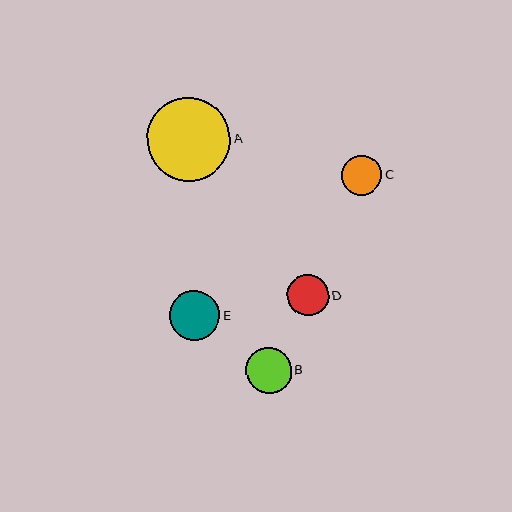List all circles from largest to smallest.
From largest to smallest: A, E, B, D, C.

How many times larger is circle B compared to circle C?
Circle B is approximately 1.1 times the size of circle C.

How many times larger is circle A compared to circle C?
Circle A is approximately 2.1 times the size of circle C.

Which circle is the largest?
Circle A is the largest with a size of approximately 84 pixels.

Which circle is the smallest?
Circle C is the smallest with a size of approximately 40 pixels.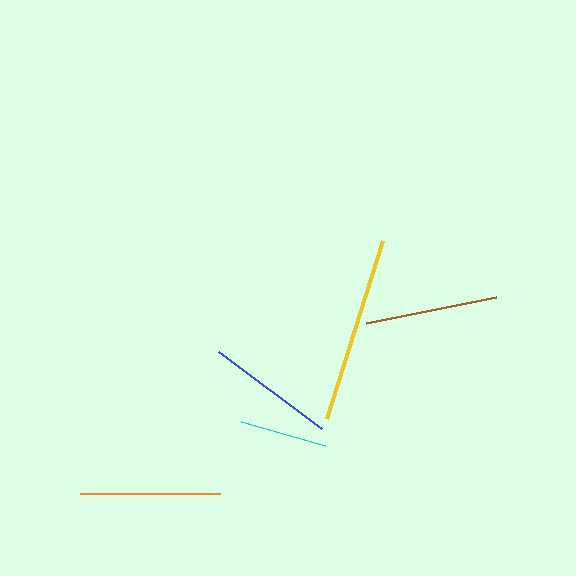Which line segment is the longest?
The yellow line is the longest at approximately 187 pixels.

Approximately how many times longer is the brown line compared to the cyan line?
The brown line is approximately 1.5 times the length of the cyan line.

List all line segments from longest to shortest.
From longest to shortest: yellow, orange, brown, blue, cyan.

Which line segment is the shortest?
The cyan line is the shortest at approximately 87 pixels.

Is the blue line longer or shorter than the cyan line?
The blue line is longer than the cyan line.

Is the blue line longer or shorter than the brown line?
The brown line is longer than the blue line.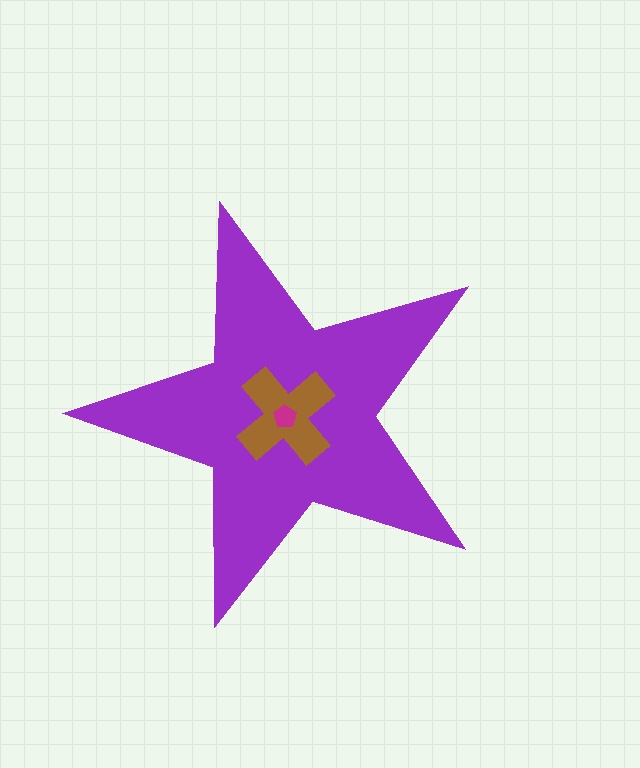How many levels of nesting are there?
3.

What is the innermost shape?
The magenta pentagon.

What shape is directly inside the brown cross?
The magenta pentagon.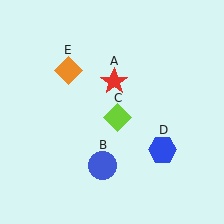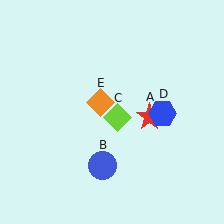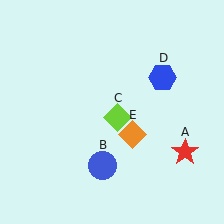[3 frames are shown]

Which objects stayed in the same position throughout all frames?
Blue circle (object B) and lime diamond (object C) remained stationary.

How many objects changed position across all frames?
3 objects changed position: red star (object A), blue hexagon (object D), orange diamond (object E).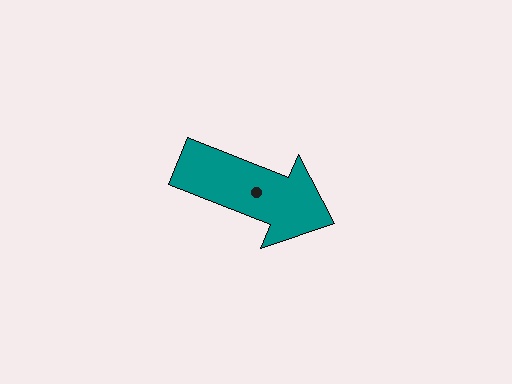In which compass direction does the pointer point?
East.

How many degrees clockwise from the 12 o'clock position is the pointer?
Approximately 112 degrees.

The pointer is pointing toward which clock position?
Roughly 4 o'clock.